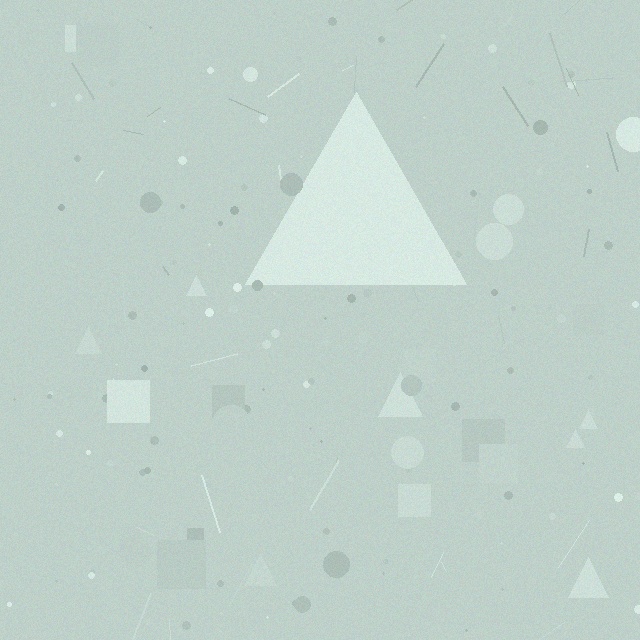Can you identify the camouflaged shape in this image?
The camouflaged shape is a triangle.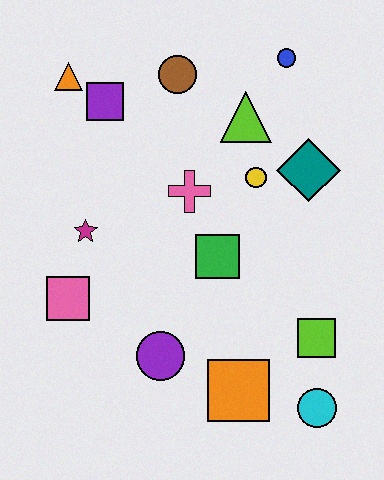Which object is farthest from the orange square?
The orange triangle is farthest from the orange square.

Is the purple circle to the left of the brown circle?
Yes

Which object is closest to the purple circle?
The orange square is closest to the purple circle.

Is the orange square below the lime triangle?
Yes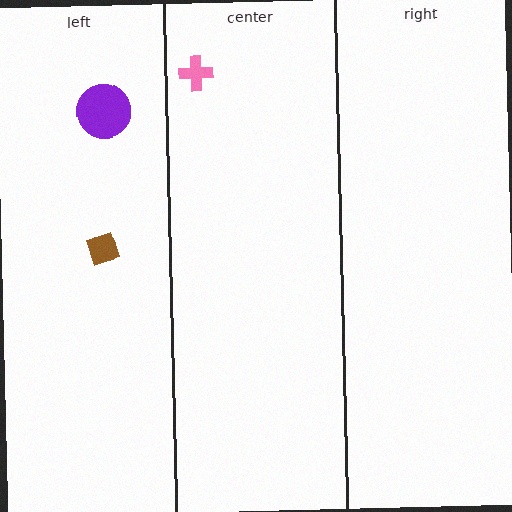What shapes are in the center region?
The pink cross.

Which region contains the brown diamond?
The left region.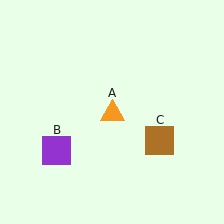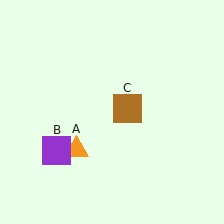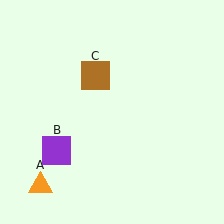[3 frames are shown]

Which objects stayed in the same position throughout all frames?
Purple square (object B) remained stationary.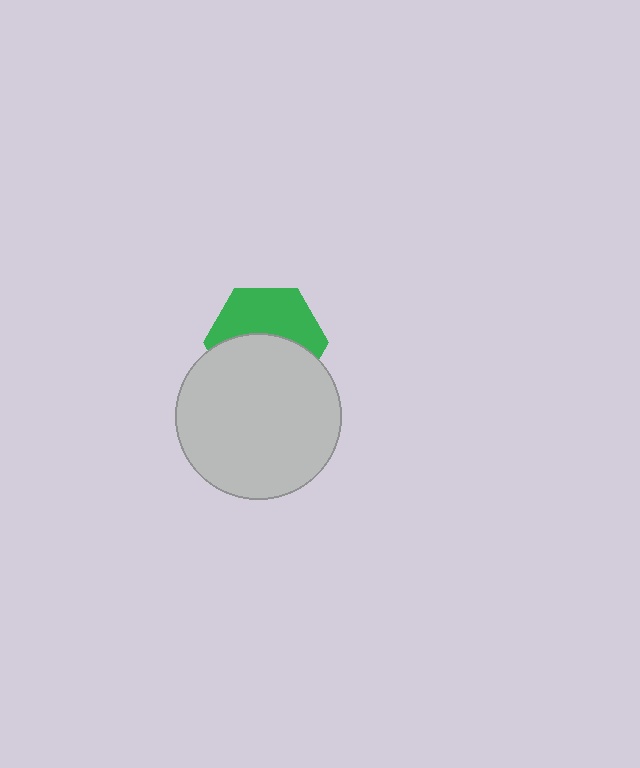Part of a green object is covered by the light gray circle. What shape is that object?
It is a hexagon.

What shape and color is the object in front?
The object in front is a light gray circle.